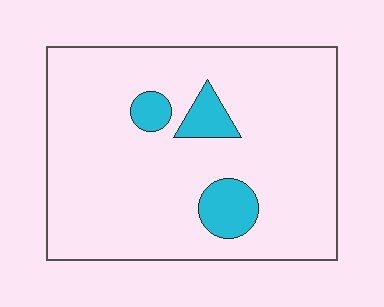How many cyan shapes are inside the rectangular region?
3.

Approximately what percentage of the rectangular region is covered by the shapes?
Approximately 10%.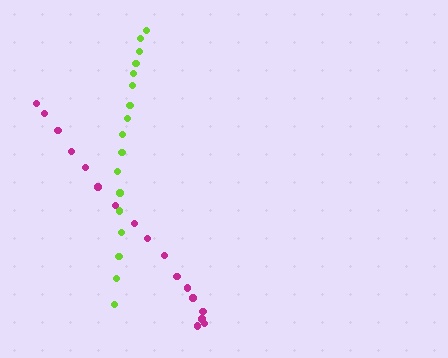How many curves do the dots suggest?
There are 2 distinct paths.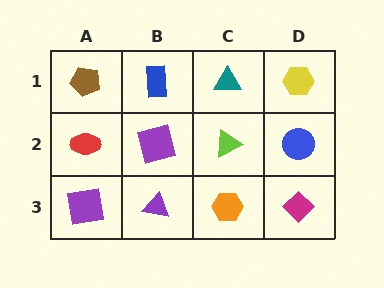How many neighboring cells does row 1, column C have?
3.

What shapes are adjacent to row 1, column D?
A blue circle (row 2, column D), a teal triangle (row 1, column C).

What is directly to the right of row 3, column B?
An orange hexagon.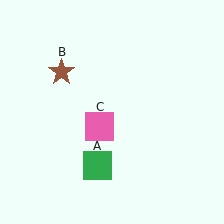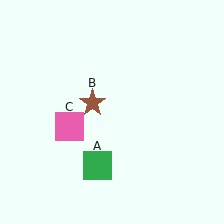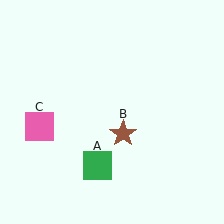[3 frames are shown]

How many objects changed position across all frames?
2 objects changed position: brown star (object B), pink square (object C).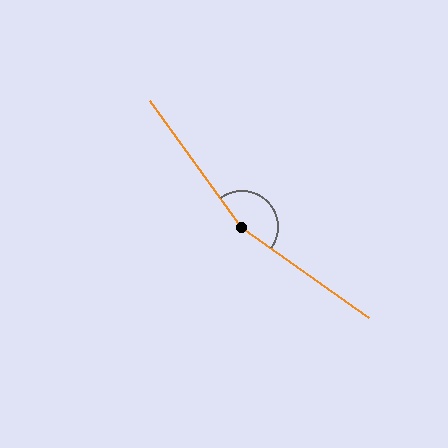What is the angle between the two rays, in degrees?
Approximately 161 degrees.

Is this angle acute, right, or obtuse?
It is obtuse.